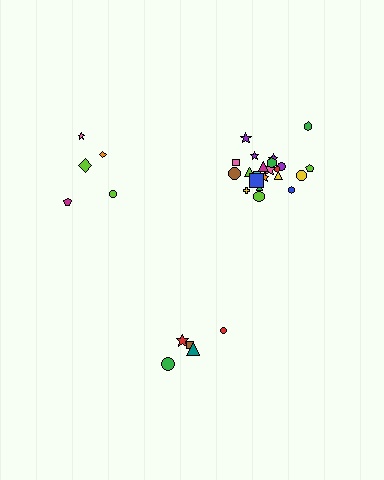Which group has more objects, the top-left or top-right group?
The top-right group.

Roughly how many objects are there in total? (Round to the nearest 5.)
Roughly 30 objects in total.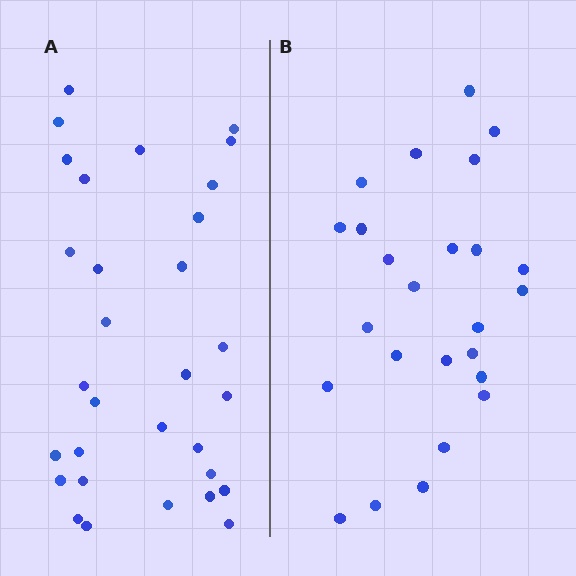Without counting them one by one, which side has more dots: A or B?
Region A (the left region) has more dots.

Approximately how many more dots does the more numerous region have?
Region A has about 6 more dots than region B.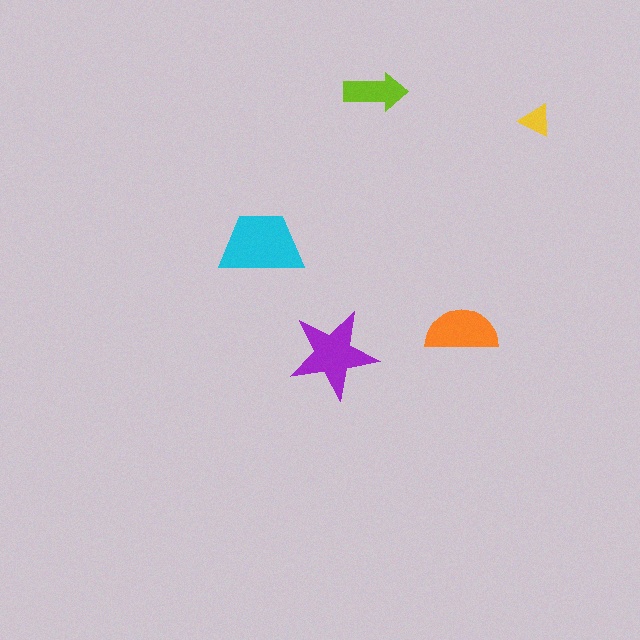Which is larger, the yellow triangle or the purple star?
The purple star.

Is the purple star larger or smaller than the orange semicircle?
Larger.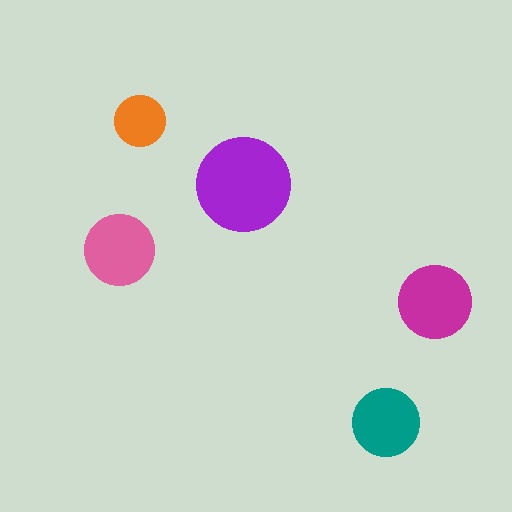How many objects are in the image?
There are 5 objects in the image.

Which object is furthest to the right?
The magenta circle is rightmost.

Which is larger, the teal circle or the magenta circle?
The magenta one.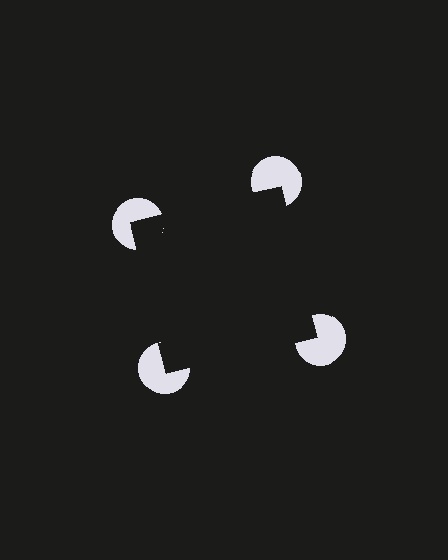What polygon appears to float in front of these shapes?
An illusory square — its edges are inferred from the aligned wedge cuts in the pac-man discs, not physically drawn.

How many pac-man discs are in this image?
There are 4 — one at each vertex of the illusory square.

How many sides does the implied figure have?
4 sides.